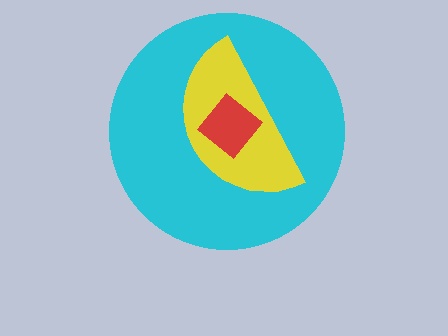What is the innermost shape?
The red diamond.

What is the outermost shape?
The cyan circle.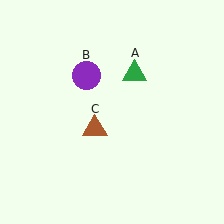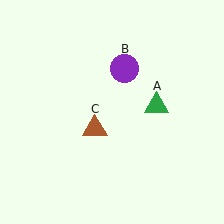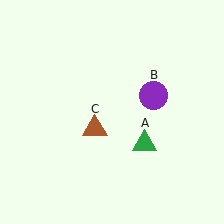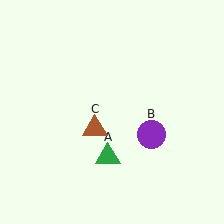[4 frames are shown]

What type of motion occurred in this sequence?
The green triangle (object A), purple circle (object B) rotated clockwise around the center of the scene.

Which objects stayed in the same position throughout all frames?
Brown triangle (object C) remained stationary.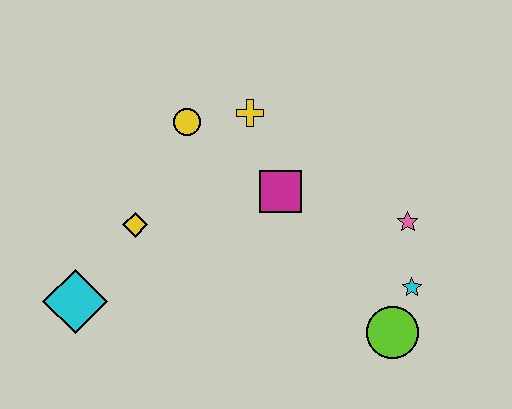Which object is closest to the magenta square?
The yellow cross is closest to the magenta square.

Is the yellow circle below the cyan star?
No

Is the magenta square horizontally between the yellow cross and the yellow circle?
No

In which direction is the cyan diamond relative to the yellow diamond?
The cyan diamond is below the yellow diamond.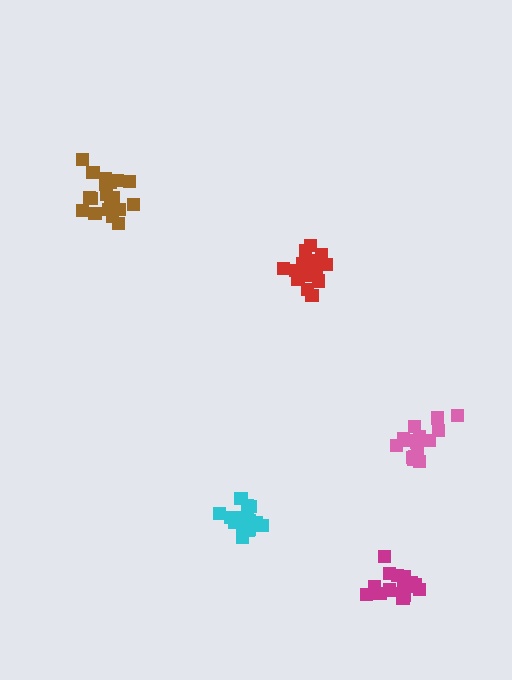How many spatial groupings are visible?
There are 5 spatial groupings.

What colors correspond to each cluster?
The clusters are colored: red, cyan, brown, pink, magenta.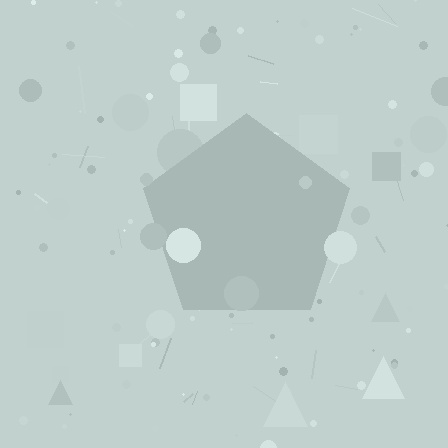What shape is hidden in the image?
A pentagon is hidden in the image.